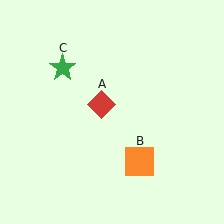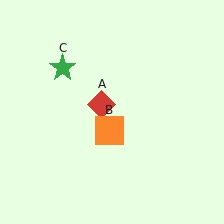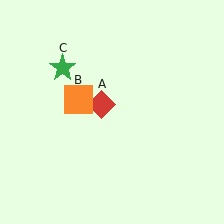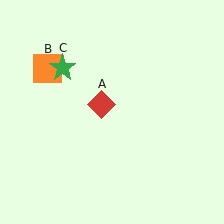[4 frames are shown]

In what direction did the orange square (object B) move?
The orange square (object B) moved up and to the left.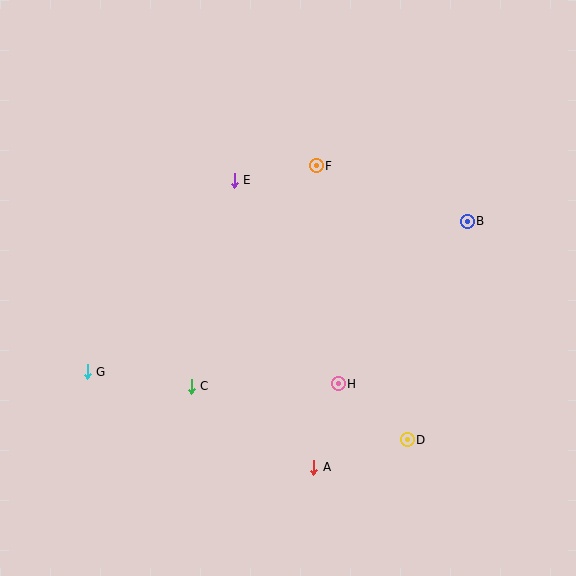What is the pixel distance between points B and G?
The distance between B and G is 409 pixels.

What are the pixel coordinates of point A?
Point A is at (314, 467).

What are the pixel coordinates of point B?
Point B is at (467, 221).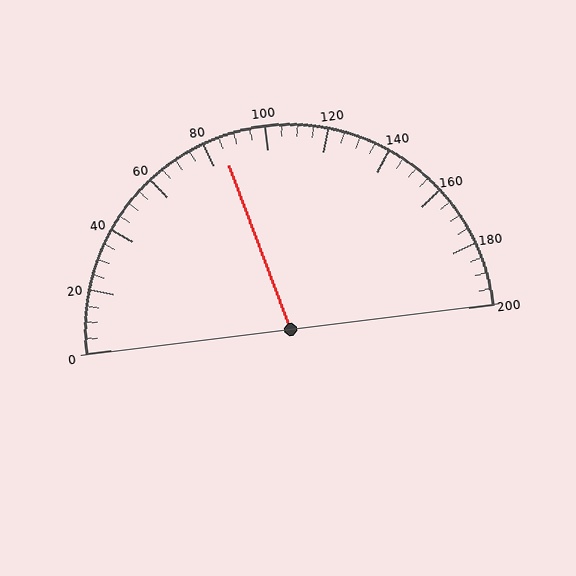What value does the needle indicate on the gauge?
The needle indicates approximately 85.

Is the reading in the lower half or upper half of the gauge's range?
The reading is in the lower half of the range (0 to 200).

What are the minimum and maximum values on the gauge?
The gauge ranges from 0 to 200.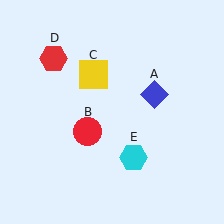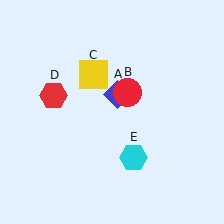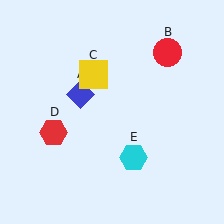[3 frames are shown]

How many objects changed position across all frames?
3 objects changed position: blue diamond (object A), red circle (object B), red hexagon (object D).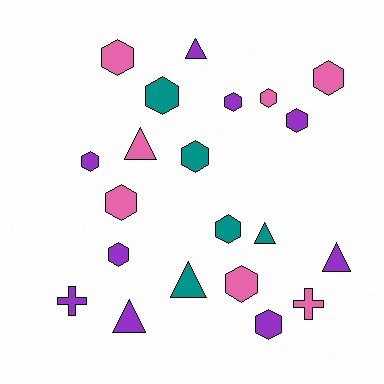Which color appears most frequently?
Purple, with 9 objects.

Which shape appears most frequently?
Hexagon, with 13 objects.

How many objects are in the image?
There are 21 objects.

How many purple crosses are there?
There is 1 purple cross.